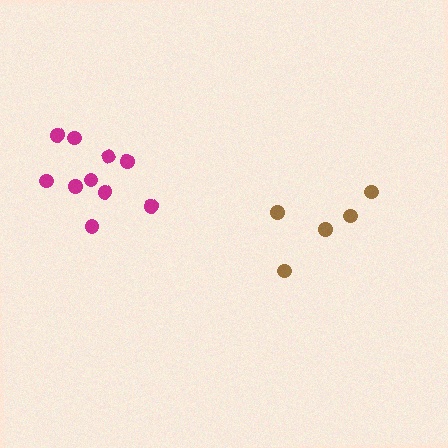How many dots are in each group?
Group 1: 5 dots, Group 2: 10 dots (15 total).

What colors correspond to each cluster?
The clusters are colored: brown, magenta.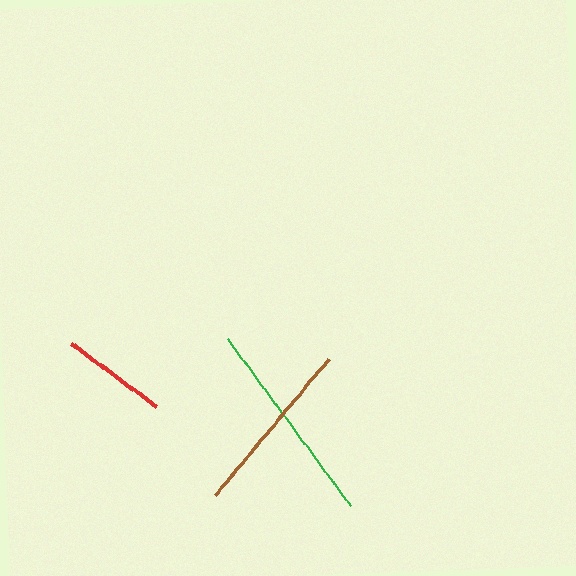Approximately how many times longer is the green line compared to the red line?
The green line is approximately 1.9 times the length of the red line.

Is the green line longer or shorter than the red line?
The green line is longer than the red line.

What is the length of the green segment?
The green segment is approximately 207 pixels long.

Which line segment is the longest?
The green line is the longest at approximately 207 pixels.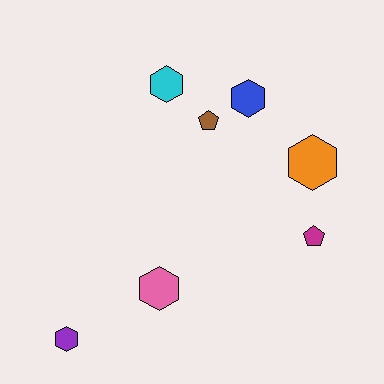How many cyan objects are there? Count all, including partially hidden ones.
There is 1 cyan object.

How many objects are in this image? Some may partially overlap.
There are 7 objects.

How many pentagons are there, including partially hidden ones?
There are 2 pentagons.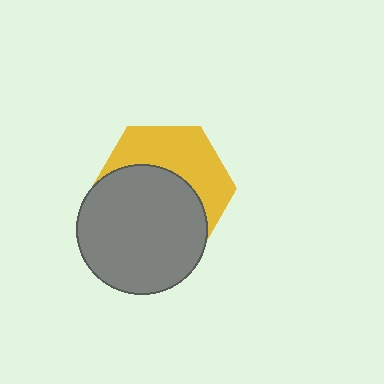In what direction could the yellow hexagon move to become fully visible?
The yellow hexagon could move up. That would shift it out from behind the gray circle entirely.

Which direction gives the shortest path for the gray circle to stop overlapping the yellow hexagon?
Moving down gives the shortest separation.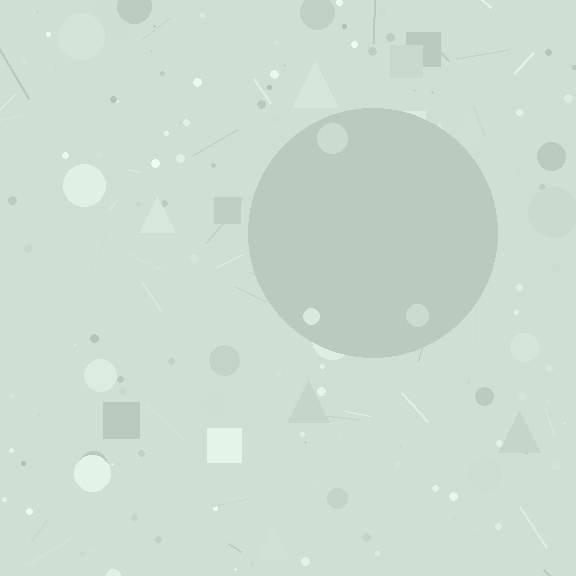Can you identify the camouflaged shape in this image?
The camouflaged shape is a circle.